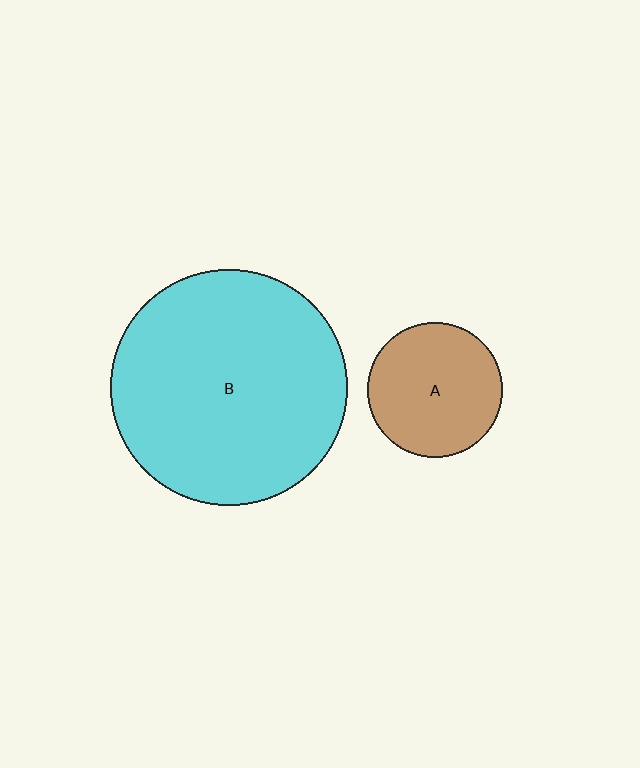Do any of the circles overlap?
No, none of the circles overlap.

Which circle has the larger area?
Circle B (cyan).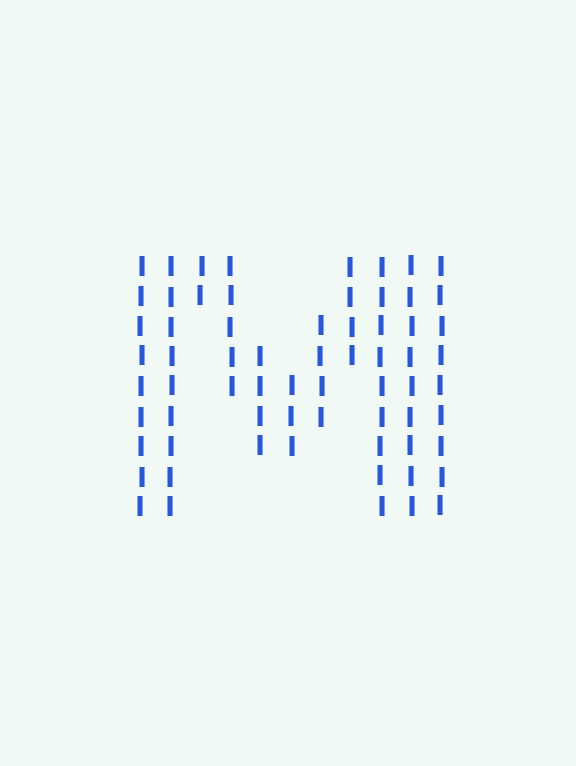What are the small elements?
The small elements are letter I's.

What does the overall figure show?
The overall figure shows the letter M.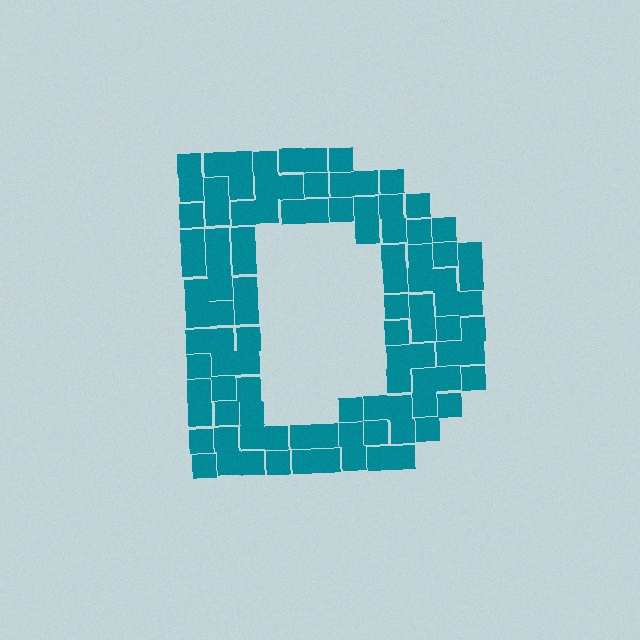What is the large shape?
The large shape is the letter D.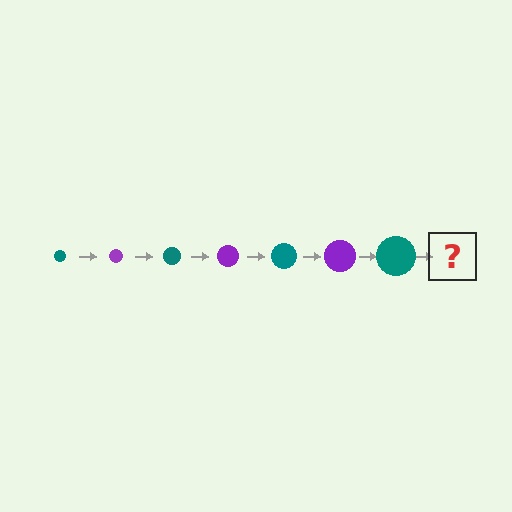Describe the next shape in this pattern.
It should be a purple circle, larger than the previous one.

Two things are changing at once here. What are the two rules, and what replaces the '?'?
The two rules are that the circle grows larger each step and the color cycles through teal and purple. The '?' should be a purple circle, larger than the previous one.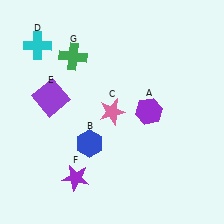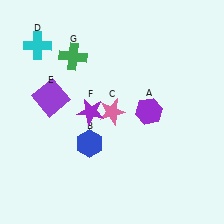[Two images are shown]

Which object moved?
The purple star (F) moved up.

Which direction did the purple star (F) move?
The purple star (F) moved up.